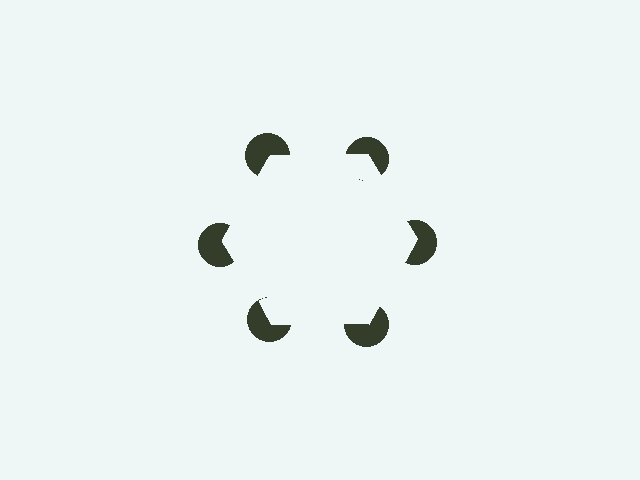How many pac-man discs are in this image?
There are 6 — one at each vertex of the illusory hexagon.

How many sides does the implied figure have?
6 sides.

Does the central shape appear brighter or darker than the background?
It typically appears slightly brighter than the background, even though no actual brightness change is drawn.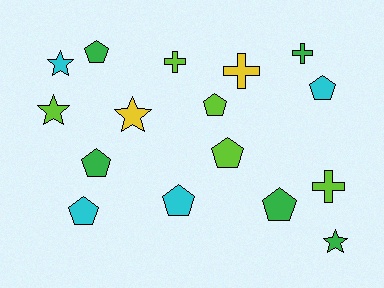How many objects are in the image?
There are 16 objects.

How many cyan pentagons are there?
There are 3 cyan pentagons.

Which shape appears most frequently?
Pentagon, with 8 objects.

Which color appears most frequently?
Green, with 5 objects.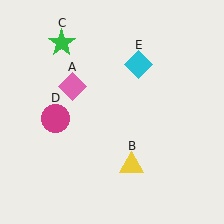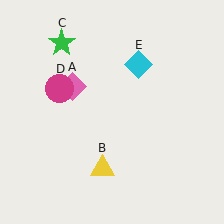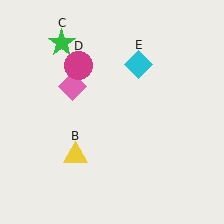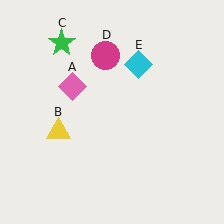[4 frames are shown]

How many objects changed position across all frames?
2 objects changed position: yellow triangle (object B), magenta circle (object D).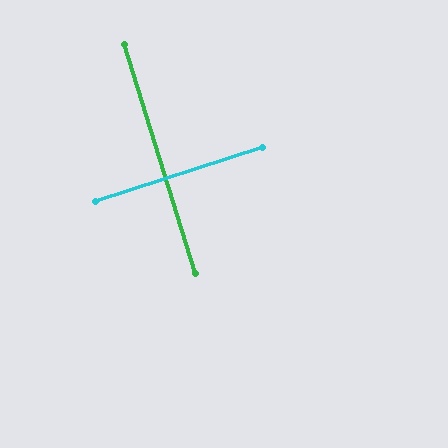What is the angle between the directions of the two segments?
Approximately 89 degrees.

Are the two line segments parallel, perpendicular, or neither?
Perpendicular — they meet at approximately 89°.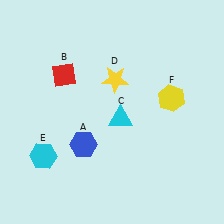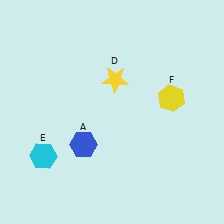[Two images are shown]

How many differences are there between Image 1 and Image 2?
There are 2 differences between the two images.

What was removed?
The cyan triangle (C), the red diamond (B) were removed in Image 2.